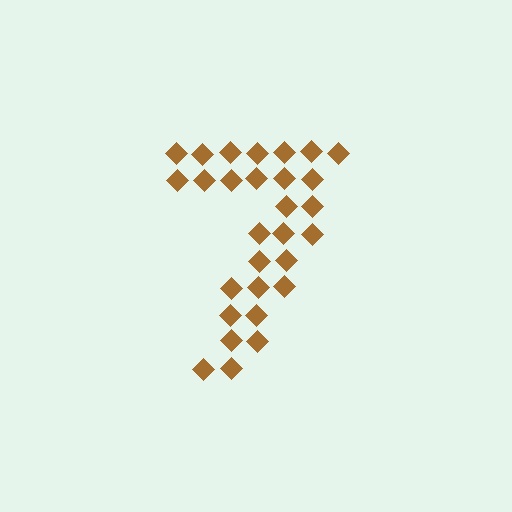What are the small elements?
The small elements are diamonds.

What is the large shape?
The large shape is the digit 7.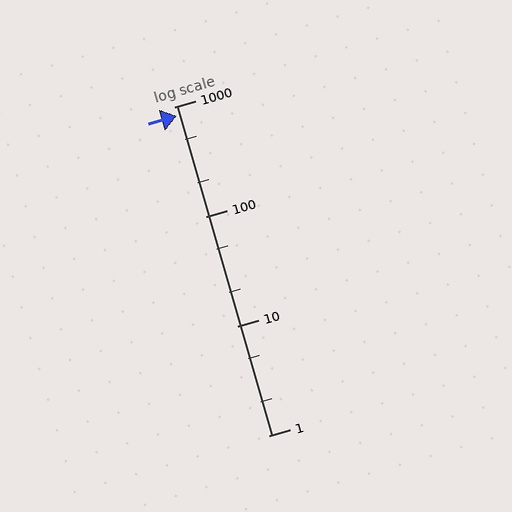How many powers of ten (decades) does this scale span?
The scale spans 3 decades, from 1 to 1000.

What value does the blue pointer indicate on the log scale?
The pointer indicates approximately 820.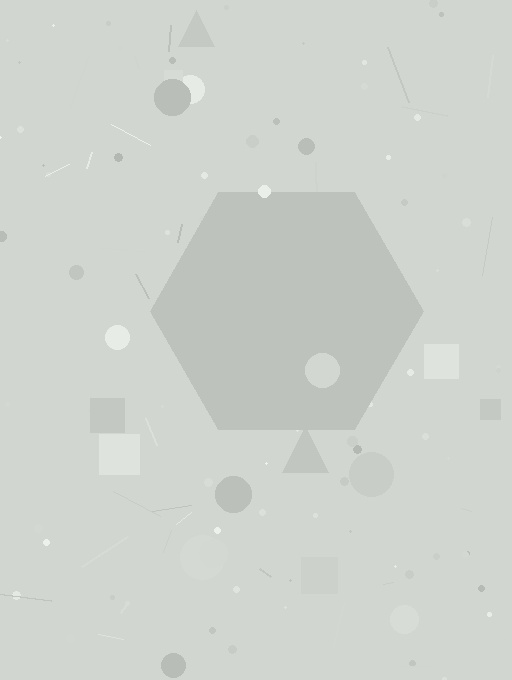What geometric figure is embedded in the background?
A hexagon is embedded in the background.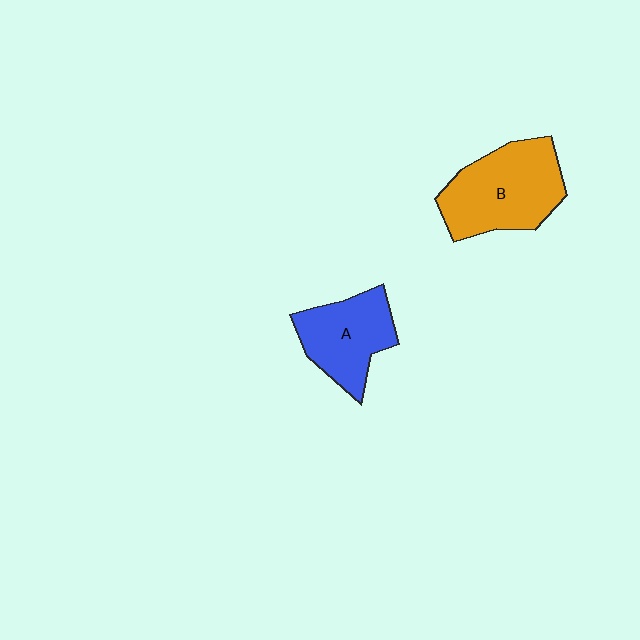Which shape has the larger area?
Shape B (orange).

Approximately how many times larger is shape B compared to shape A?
Approximately 1.3 times.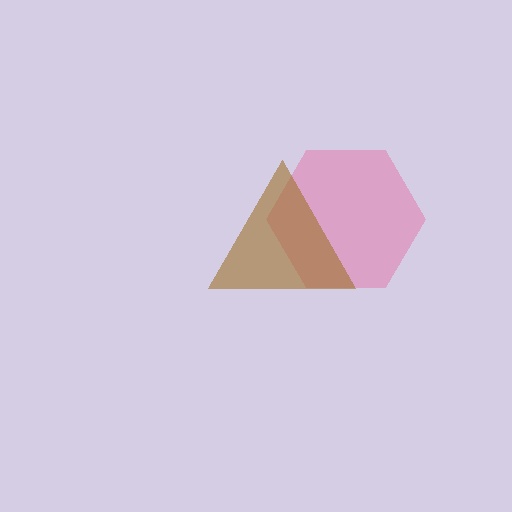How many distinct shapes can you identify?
There are 2 distinct shapes: a pink hexagon, a brown triangle.